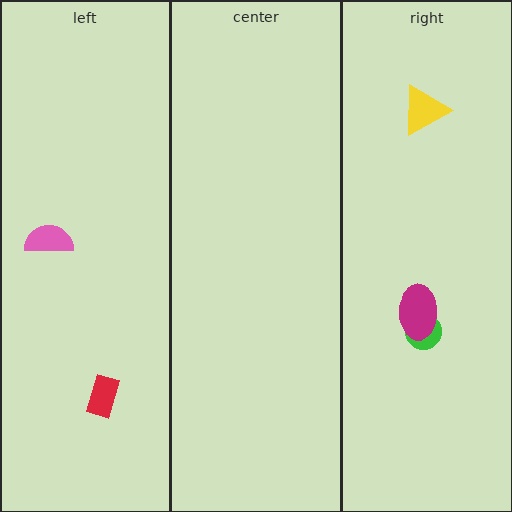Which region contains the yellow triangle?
The right region.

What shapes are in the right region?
The green circle, the magenta ellipse, the yellow triangle.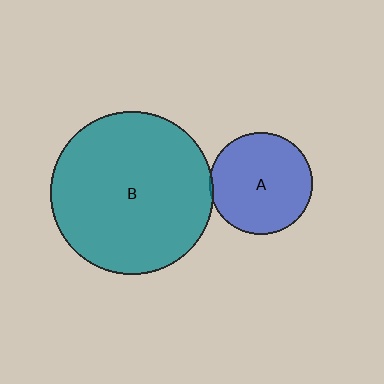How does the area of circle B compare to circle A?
Approximately 2.5 times.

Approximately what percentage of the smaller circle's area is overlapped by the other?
Approximately 5%.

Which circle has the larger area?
Circle B (teal).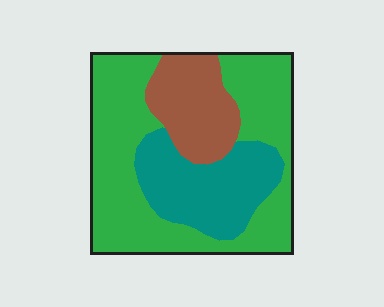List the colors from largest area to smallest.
From largest to smallest: green, teal, brown.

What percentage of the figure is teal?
Teal covers around 25% of the figure.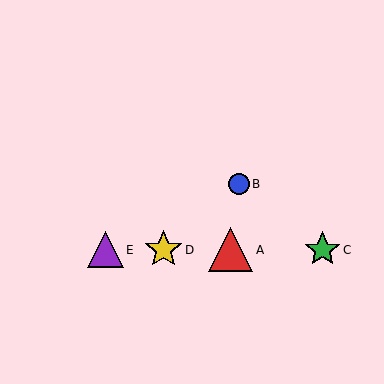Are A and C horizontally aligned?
Yes, both are at y≈250.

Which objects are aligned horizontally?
Objects A, C, D, E are aligned horizontally.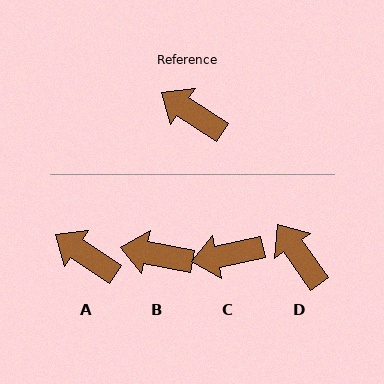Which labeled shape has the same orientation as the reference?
A.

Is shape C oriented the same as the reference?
No, it is off by about 46 degrees.